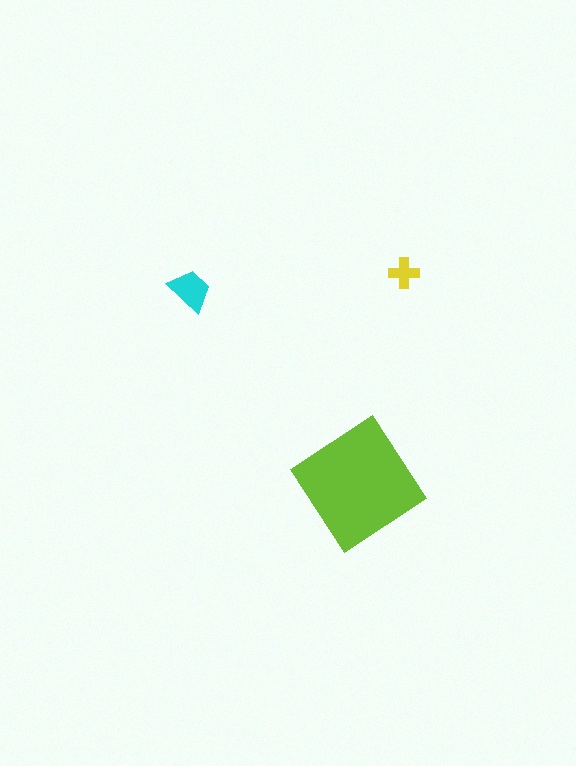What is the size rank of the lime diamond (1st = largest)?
1st.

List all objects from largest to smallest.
The lime diamond, the cyan trapezoid, the yellow cross.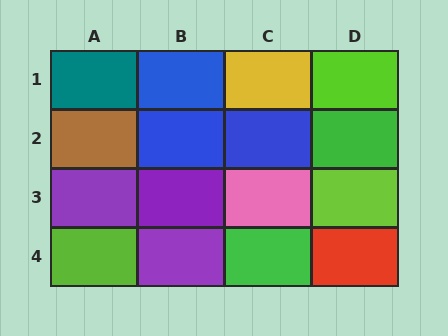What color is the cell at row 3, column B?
Purple.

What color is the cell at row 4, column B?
Purple.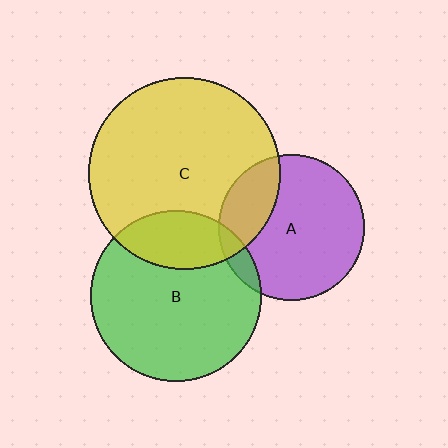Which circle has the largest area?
Circle C (yellow).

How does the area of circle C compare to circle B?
Approximately 1.3 times.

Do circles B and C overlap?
Yes.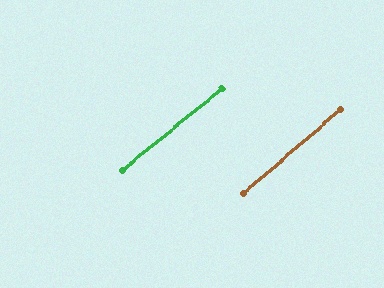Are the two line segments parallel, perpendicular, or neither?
Parallel — their directions differ by only 1.8°.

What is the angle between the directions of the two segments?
Approximately 2 degrees.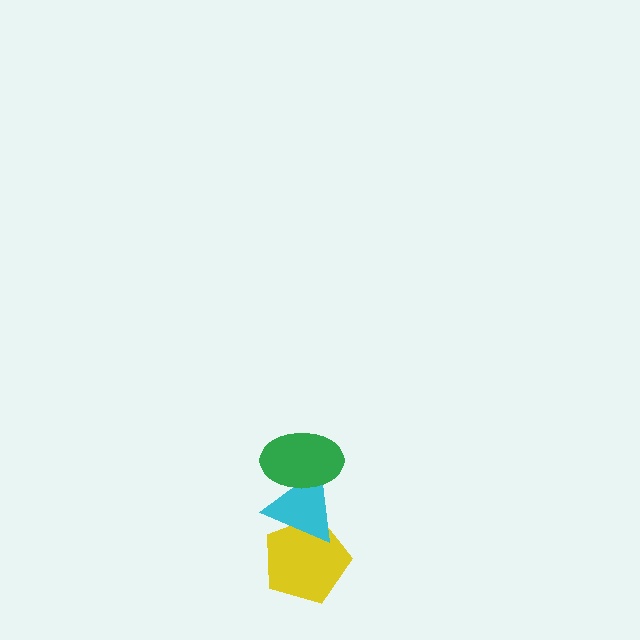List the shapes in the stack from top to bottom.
From top to bottom: the green ellipse, the cyan triangle, the yellow pentagon.